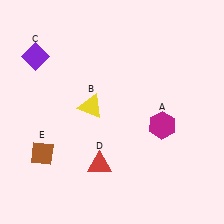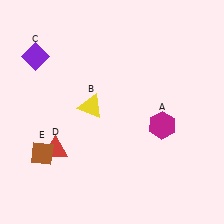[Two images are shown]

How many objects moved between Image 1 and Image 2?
1 object moved between the two images.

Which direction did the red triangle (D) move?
The red triangle (D) moved left.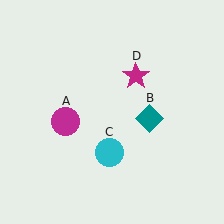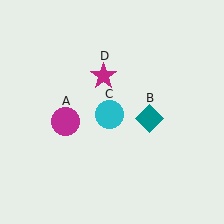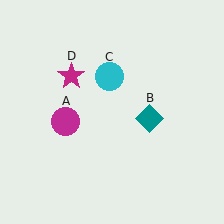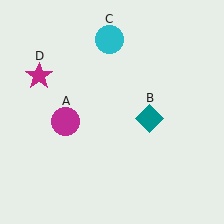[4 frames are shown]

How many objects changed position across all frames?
2 objects changed position: cyan circle (object C), magenta star (object D).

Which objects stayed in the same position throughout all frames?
Magenta circle (object A) and teal diamond (object B) remained stationary.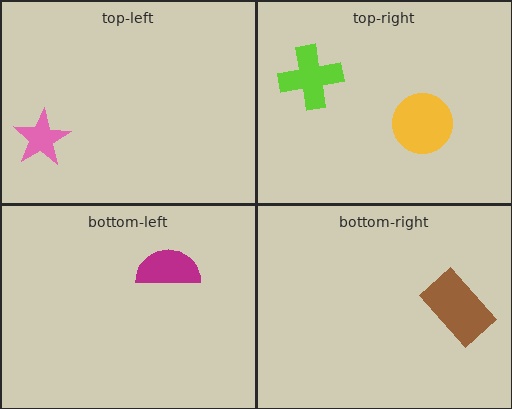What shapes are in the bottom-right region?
The brown rectangle.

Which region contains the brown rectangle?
The bottom-right region.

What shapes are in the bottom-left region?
The magenta semicircle.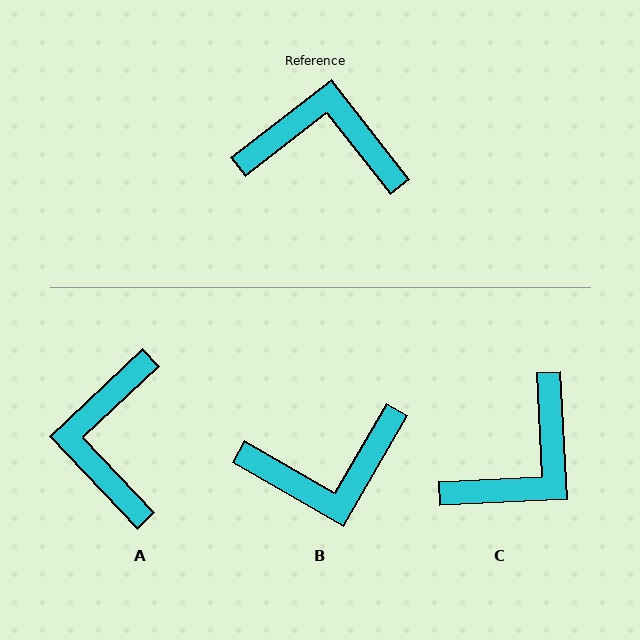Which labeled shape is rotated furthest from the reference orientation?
B, about 158 degrees away.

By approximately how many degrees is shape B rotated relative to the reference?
Approximately 158 degrees clockwise.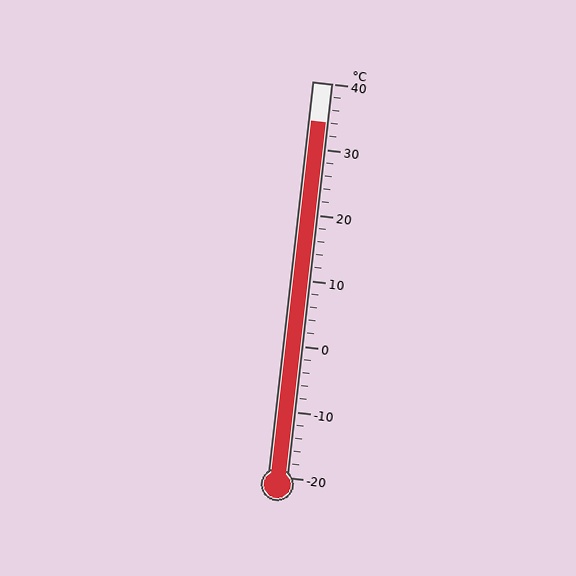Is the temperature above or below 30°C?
The temperature is above 30°C.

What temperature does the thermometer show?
The thermometer shows approximately 34°C.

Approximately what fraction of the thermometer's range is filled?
The thermometer is filled to approximately 90% of its range.